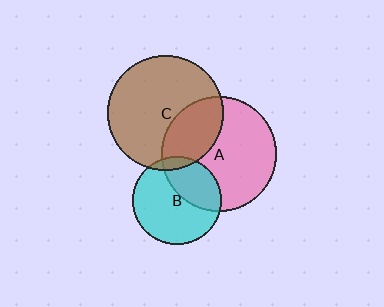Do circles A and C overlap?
Yes.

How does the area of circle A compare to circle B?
Approximately 1.7 times.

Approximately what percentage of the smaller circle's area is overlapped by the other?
Approximately 30%.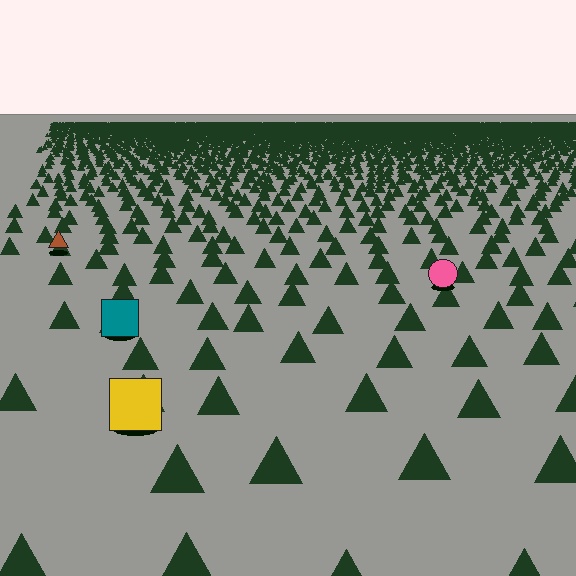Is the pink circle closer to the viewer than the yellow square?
No. The yellow square is closer — you can tell from the texture gradient: the ground texture is coarser near it.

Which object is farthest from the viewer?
The brown triangle is farthest from the viewer. It appears smaller and the ground texture around it is denser.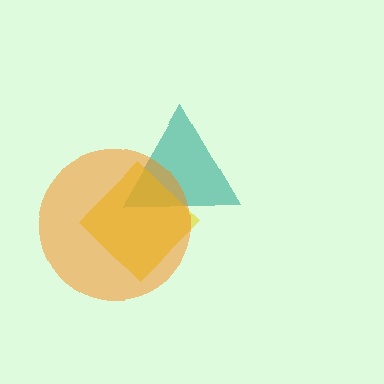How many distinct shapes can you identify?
There are 3 distinct shapes: a teal triangle, a yellow diamond, an orange circle.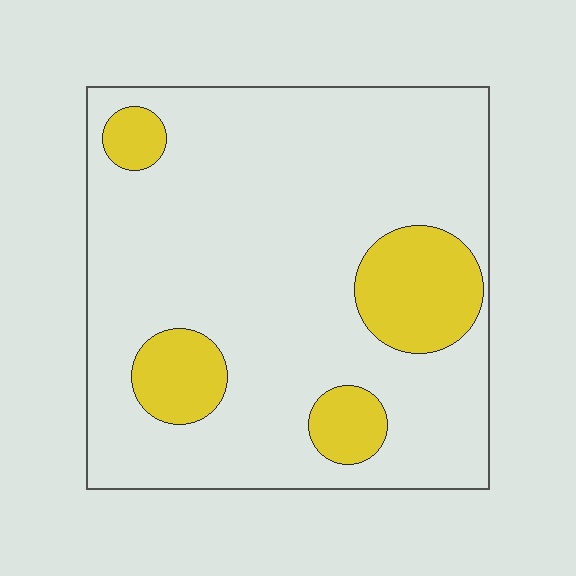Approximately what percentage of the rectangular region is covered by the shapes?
Approximately 20%.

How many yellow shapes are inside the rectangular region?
4.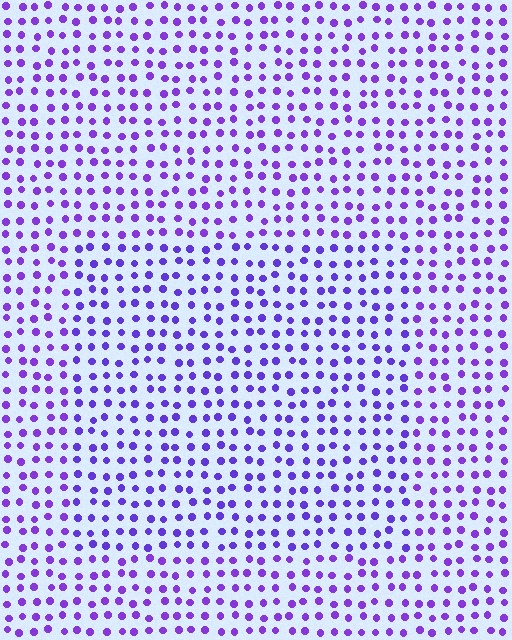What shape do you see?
I see a rectangle.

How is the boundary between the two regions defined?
The boundary is defined purely by a slight shift in hue (about 14 degrees). Spacing, size, and orientation are identical on both sides.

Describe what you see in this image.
The image is filled with small purple elements in a uniform arrangement. A rectangle-shaped region is visible where the elements are tinted to a slightly different hue, forming a subtle color boundary.